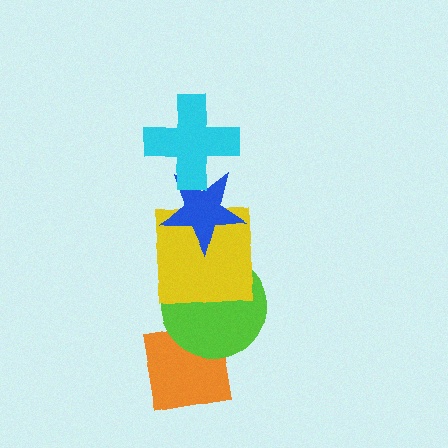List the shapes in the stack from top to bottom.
From top to bottom: the cyan cross, the blue star, the yellow square, the lime circle, the orange square.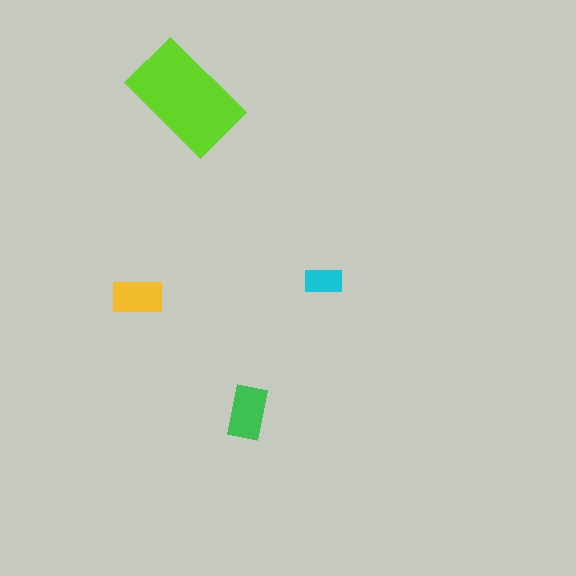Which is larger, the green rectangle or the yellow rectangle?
The green one.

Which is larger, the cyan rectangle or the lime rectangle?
The lime one.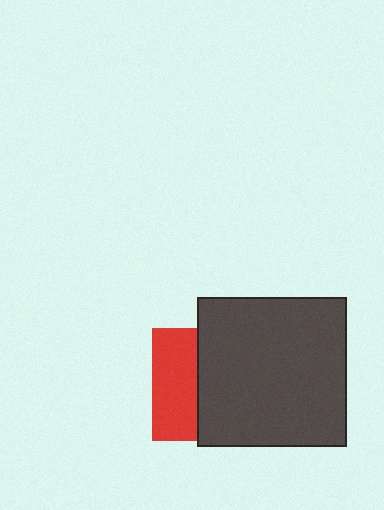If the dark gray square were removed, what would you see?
You would see the complete red square.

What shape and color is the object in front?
The object in front is a dark gray square.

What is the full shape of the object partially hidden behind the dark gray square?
The partially hidden object is a red square.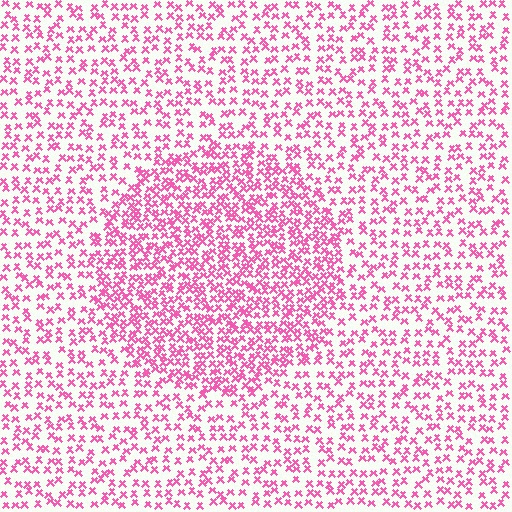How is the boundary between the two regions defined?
The boundary is defined by a change in element density (approximately 1.8x ratio). All elements are the same color, size, and shape.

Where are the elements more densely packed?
The elements are more densely packed inside the circle boundary.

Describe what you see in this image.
The image contains small pink elements arranged at two different densities. A circle-shaped region is visible where the elements are more densely packed than the surrounding area.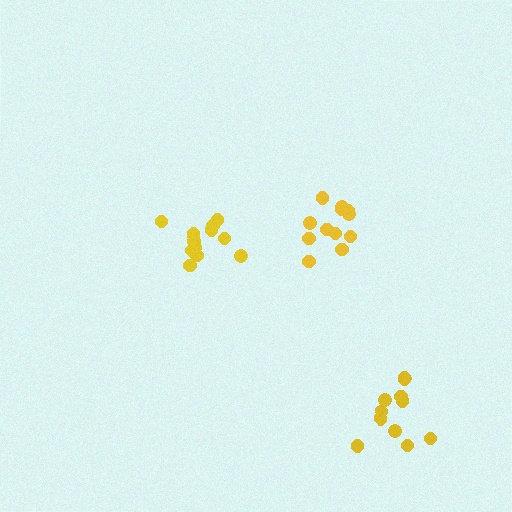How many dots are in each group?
Group 1: 13 dots, Group 2: 11 dots, Group 3: 12 dots (36 total).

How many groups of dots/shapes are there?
There are 3 groups.